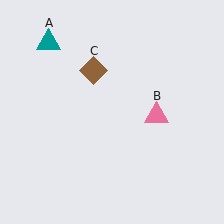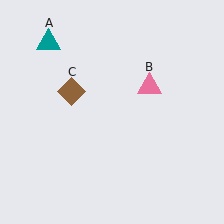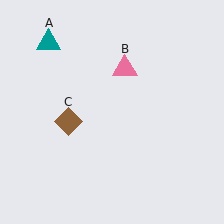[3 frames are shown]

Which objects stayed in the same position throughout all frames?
Teal triangle (object A) remained stationary.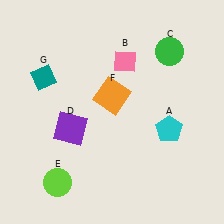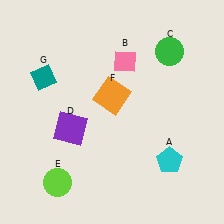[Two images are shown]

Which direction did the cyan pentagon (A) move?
The cyan pentagon (A) moved down.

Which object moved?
The cyan pentagon (A) moved down.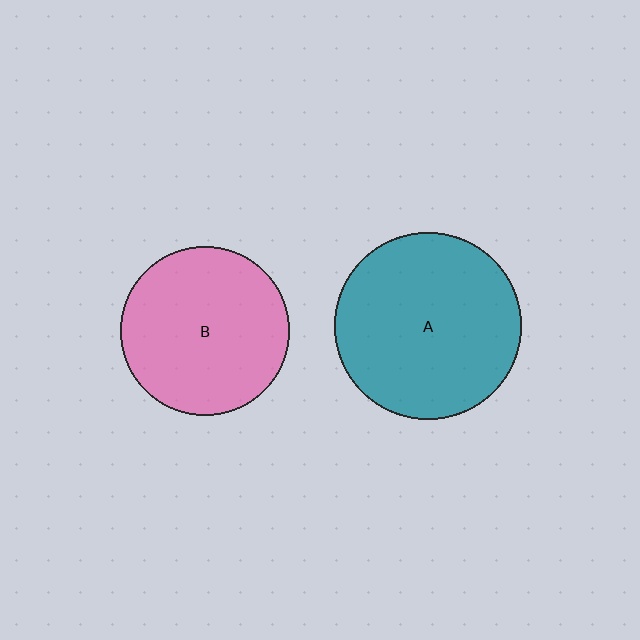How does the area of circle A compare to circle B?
Approximately 1.2 times.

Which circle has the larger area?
Circle A (teal).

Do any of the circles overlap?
No, none of the circles overlap.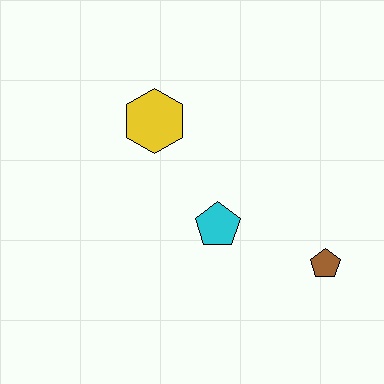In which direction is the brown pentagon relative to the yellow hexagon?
The brown pentagon is to the right of the yellow hexagon.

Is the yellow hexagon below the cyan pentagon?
No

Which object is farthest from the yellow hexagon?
The brown pentagon is farthest from the yellow hexagon.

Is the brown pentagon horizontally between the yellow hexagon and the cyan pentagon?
No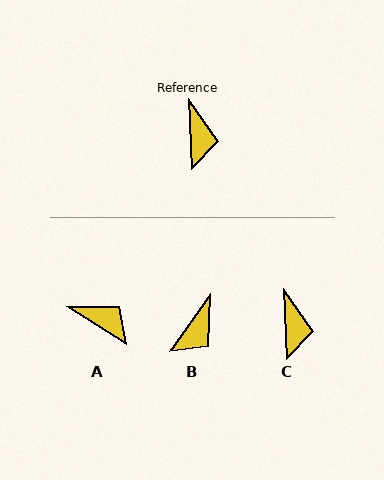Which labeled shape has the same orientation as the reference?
C.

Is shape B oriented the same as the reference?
No, it is off by about 38 degrees.